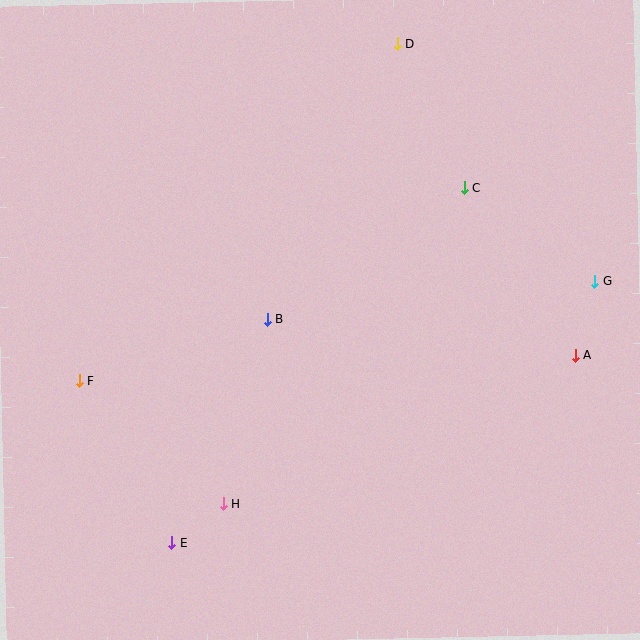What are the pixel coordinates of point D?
Point D is at (397, 44).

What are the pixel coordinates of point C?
Point C is at (465, 187).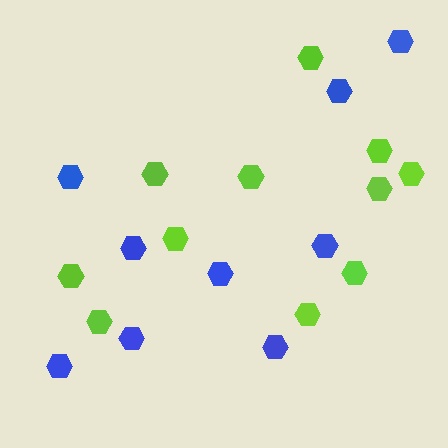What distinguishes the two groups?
There are 2 groups: one group of blue hexagons (9) and one group of lime hexagons (11).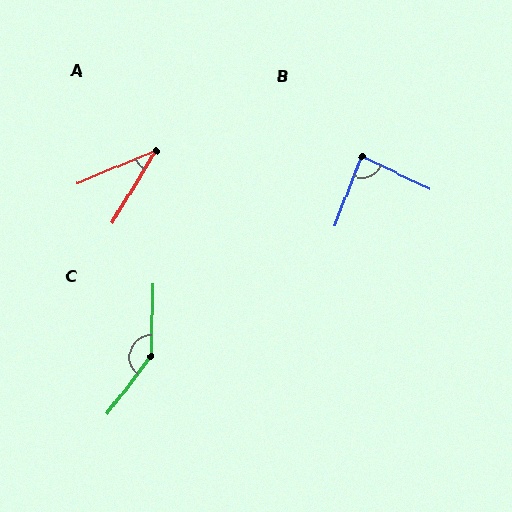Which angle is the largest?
C, at approximately 144 degrees.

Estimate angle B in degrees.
Approximately 85 degrees.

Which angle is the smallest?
A, at approximately 36 degrees.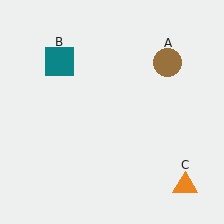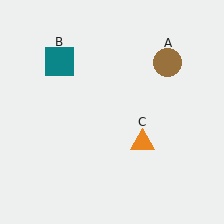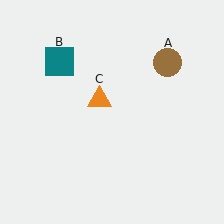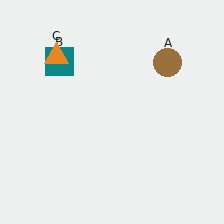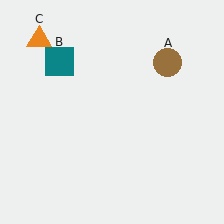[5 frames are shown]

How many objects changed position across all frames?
1 object changed position: orange triangle (object C).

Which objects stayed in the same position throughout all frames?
Brown circle (object A) and teal square (object B) remained stationary.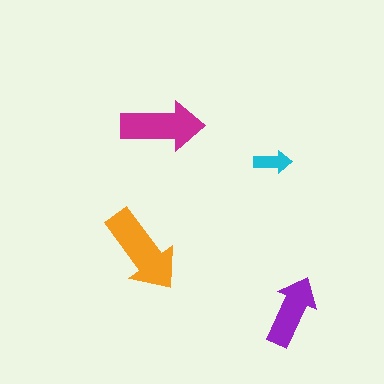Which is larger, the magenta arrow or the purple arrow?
The magenta one.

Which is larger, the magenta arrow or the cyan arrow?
The magenta one.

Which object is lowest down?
The purple arrow is bottommost.